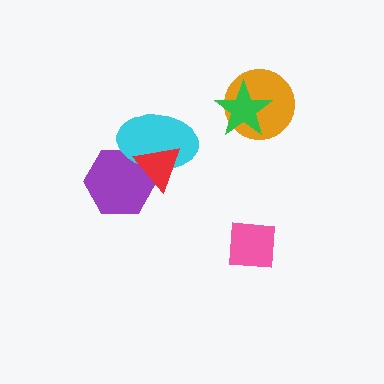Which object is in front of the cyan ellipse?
The red triangle is in front of the cyan ellipse.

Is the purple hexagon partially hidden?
Yes, it is partially covered by another shape.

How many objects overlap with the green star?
1 object overlaps with the green star.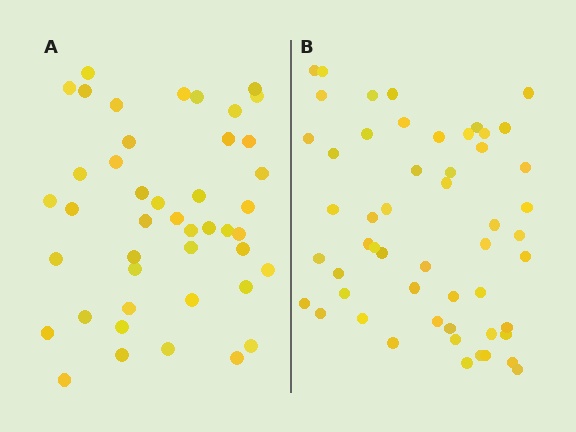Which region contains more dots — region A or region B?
Region B (the right region) has more dots.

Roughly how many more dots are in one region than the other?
Region B has roughly 8 or so more dots than region A.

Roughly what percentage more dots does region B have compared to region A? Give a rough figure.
About 20% more.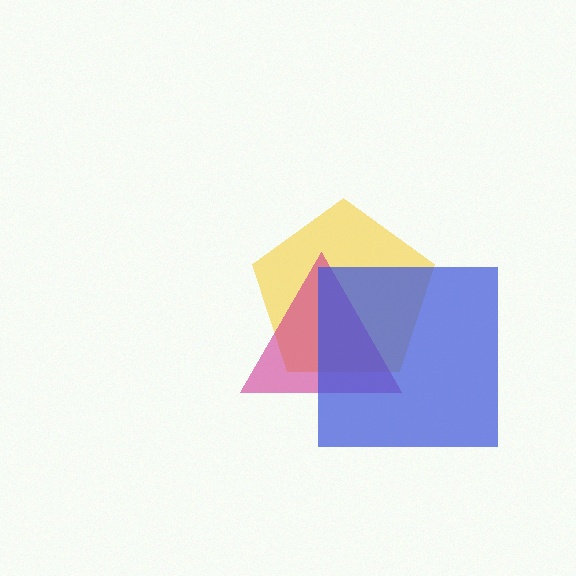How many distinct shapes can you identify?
There are 3 distinct shapes: a yellow pentagon, a magenta triangle, a blue square.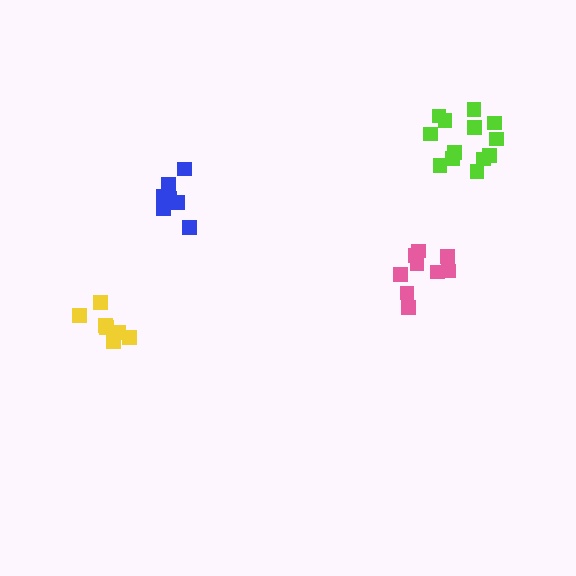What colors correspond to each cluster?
The clusters are colored: lime, pink, blue, yellow.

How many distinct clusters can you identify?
There are 4 distinct clusters.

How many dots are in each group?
Group 1: 13 dots, Group 2: 9 dots, Group 3: 8 dots, Group 4: 8 dots (38 total).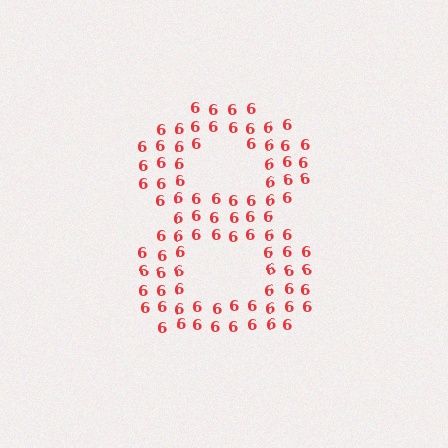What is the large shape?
The large shape is the digit 8.